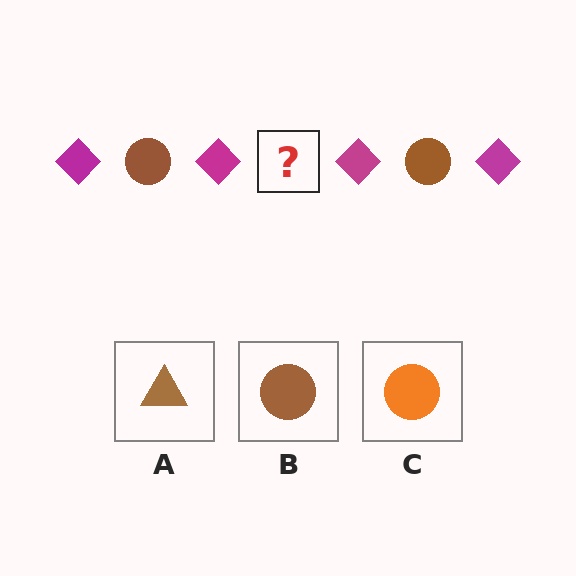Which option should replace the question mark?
Option B.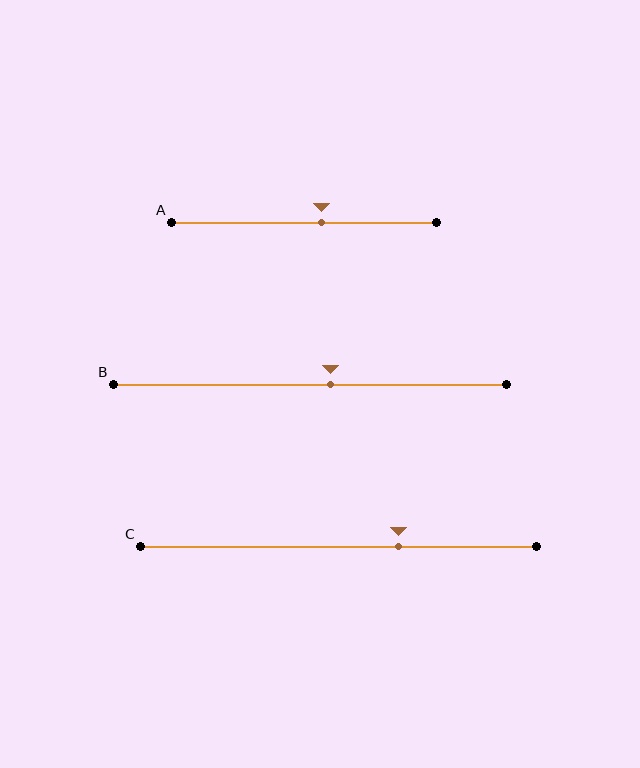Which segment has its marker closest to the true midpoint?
Segment B has its marker closest to the true midpoint.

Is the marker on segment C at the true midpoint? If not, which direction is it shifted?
No, the marker on segment C is shifted to the right by about 15% of the segment length.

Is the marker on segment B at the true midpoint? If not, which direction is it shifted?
No, the marker on segment B is shifted to the right by about 5% of the segment length.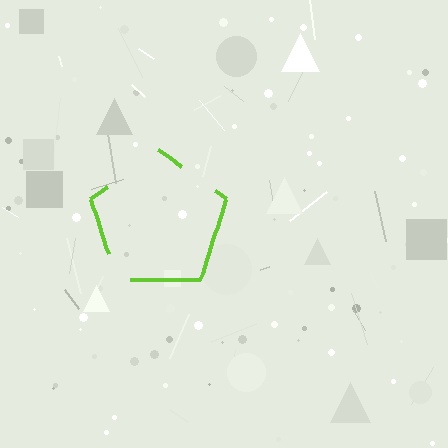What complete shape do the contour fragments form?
The contour fragments form a pentagon.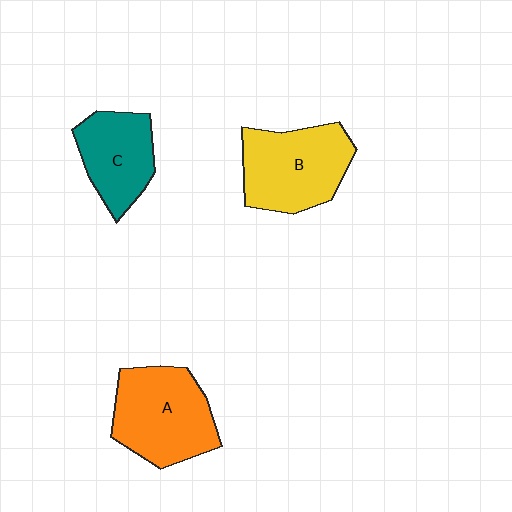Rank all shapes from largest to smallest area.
From largest to smallest: A (orange), B (yellow), C (teal).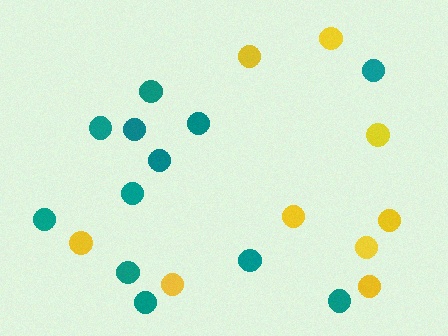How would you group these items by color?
There are 2 groups: one group of teal circles (12) and one group of yellow circles (9).